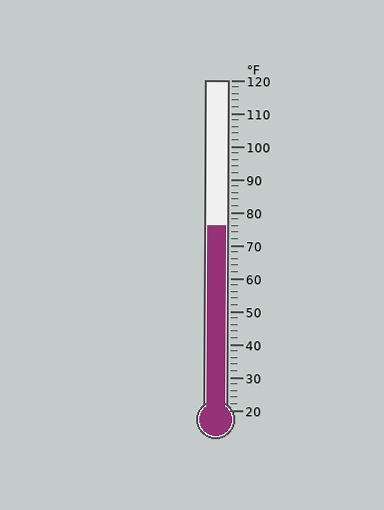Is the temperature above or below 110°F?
The temperature is below 110°F.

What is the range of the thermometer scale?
The thermometer scale ranges from 20°F to 120°F.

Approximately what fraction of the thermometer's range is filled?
The thermometer is filled to approximately 55% of its range.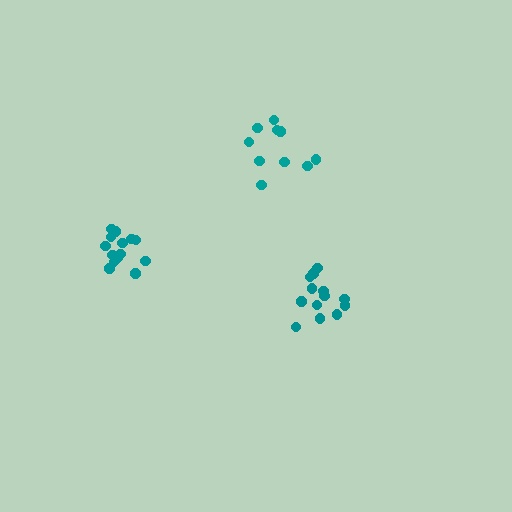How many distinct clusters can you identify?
There are 3 distinct clusters.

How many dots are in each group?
Group 1: 10 dots, Group 2: 14 dots, Group 3: 14 dots (38 total).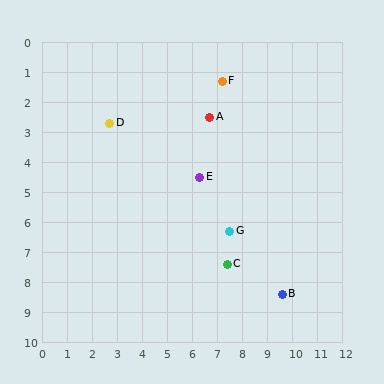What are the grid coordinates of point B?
Point B is at approximately (9.6, 8.4).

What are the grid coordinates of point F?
Point F is at approximately (7.2, 1.3).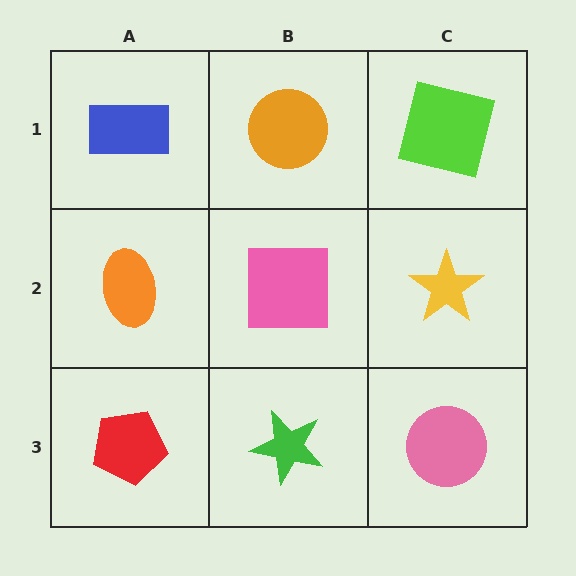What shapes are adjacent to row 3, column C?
A yellow star (row 2, column C), a green star (row 3, column B).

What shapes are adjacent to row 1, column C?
A yellow star (row 2, column C), an orange circle (row 1, column B).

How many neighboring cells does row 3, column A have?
2.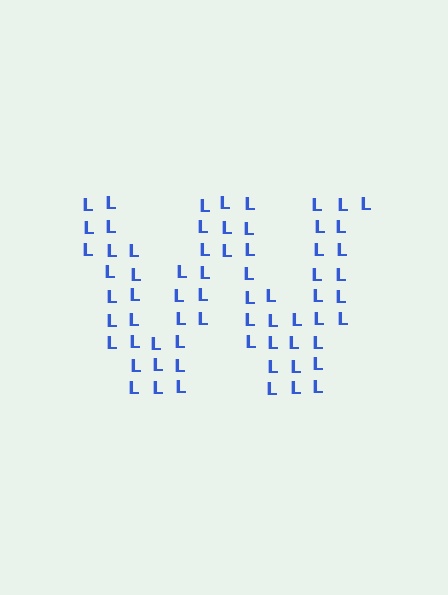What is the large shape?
The large shape is the letter W.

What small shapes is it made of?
It is made of small letter L's.